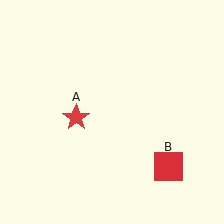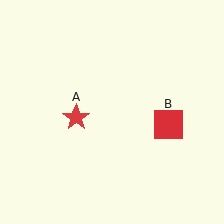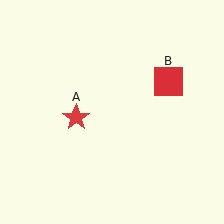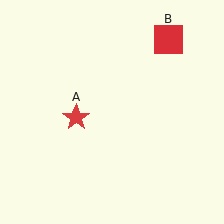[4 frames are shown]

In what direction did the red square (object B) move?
The red square (object B) moved up.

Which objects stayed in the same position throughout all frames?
Red star (object A) remained stationary.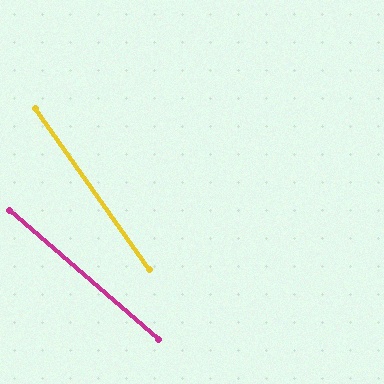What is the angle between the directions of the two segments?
Approximately 14 degrees.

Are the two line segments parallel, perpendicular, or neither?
Neither parallel nor perpendicular — they differ by about 14°.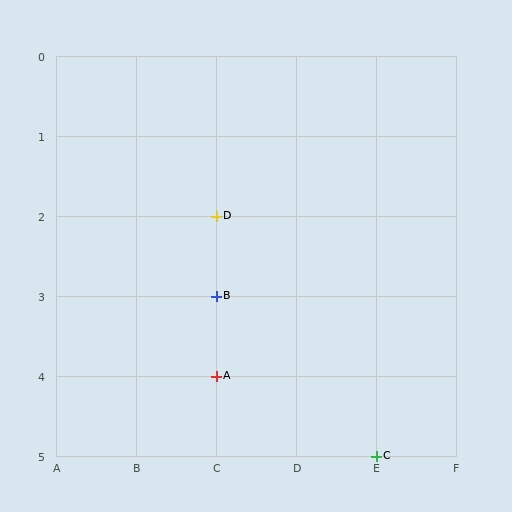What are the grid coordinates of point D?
Point D is at grid coordinates (C, 2).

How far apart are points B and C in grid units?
Points B and C are 2 columns and 2 rows apart (about 2.8 grid units diagonally).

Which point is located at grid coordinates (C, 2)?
Point D is at (C, 2).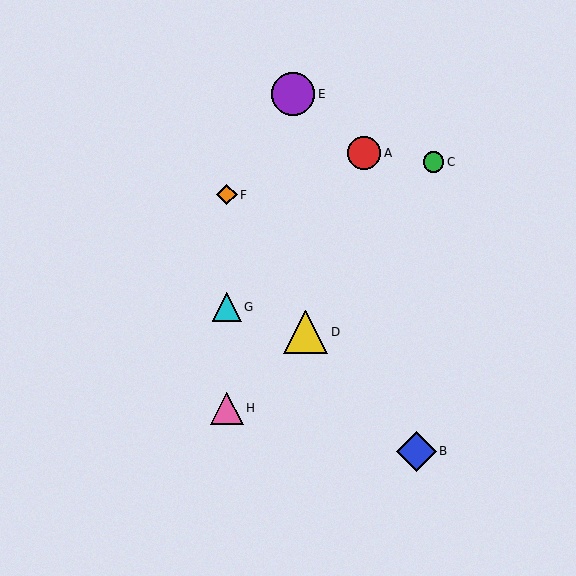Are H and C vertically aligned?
No, H is at x≈227 and C is at x≈434.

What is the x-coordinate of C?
Object C is at x≈434.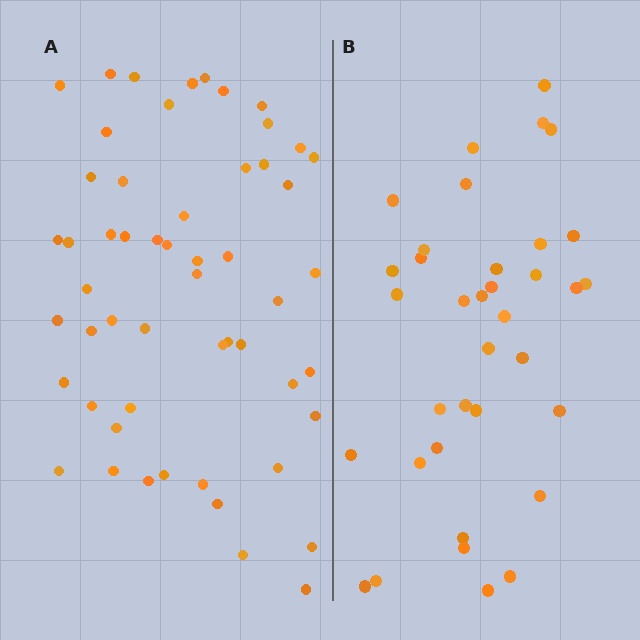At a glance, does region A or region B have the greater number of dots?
Region A (the left region) has more dots.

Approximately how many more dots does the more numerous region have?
Region A has approximately 20 more dots than region B.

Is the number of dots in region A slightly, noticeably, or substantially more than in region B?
Region A has substantially more. The ratio is roughly 1.5 to 1.